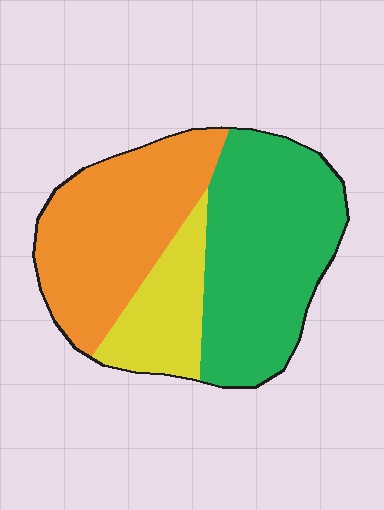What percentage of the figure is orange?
Orange covers roughly 35% of the figure.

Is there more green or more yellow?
Green.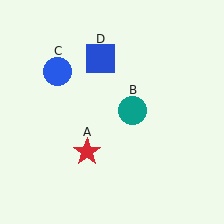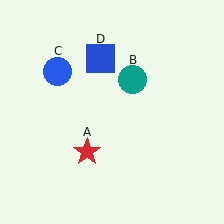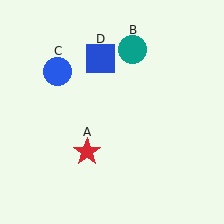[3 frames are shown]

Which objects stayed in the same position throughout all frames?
Red star (object A) and blue circle (object C) and blue square (object D) remained stationary.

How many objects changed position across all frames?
1 object changed position: teal circle (object B).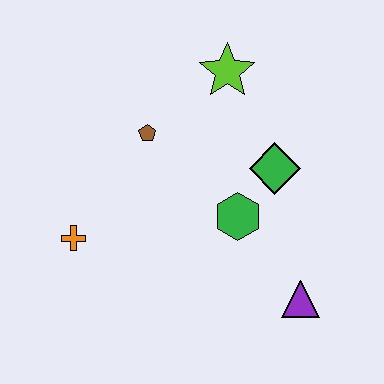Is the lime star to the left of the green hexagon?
Yes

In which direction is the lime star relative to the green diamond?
The lime star is above the green diamond.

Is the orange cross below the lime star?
Yes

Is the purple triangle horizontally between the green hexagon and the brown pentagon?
No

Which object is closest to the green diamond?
The green hexagon is closest to the green diamond.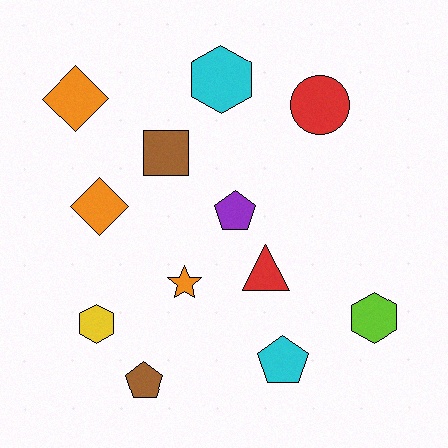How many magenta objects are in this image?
There are no magenta objects.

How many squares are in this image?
There is 1 square.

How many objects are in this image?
There are 12 objects.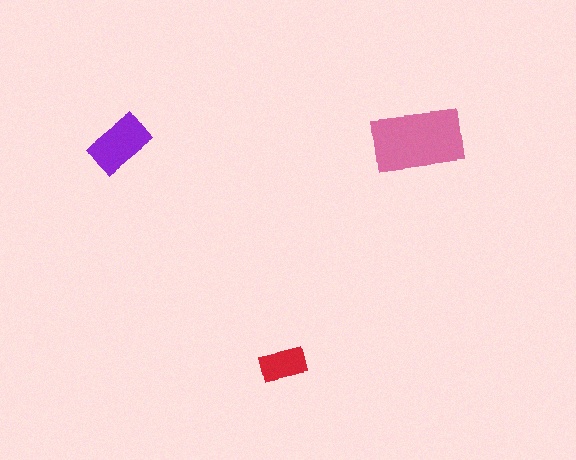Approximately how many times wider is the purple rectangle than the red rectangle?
About 1.5 times wider.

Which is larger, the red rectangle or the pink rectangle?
The pink one.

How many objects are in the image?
There are 3 objects in the image.